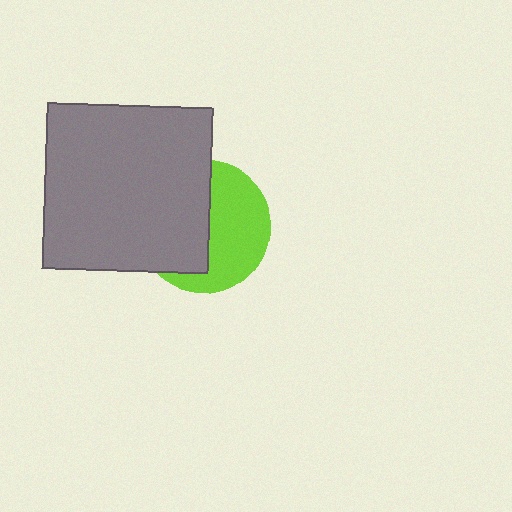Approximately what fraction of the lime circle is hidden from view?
Roughly 50% of the lime circle is hidden behind the gray square.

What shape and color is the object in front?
The object in front is a gray square.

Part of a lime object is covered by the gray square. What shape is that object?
It is a circle.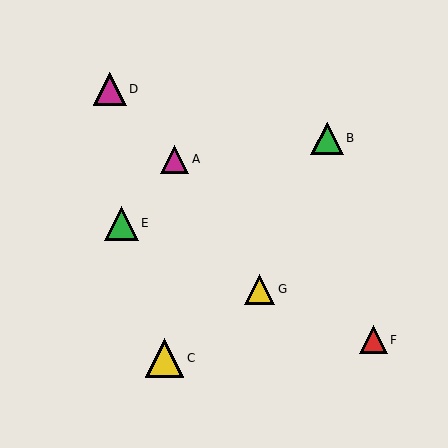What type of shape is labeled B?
Shape B is a green triangle.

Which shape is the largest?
The yellow triangle (labeled C) is the largest.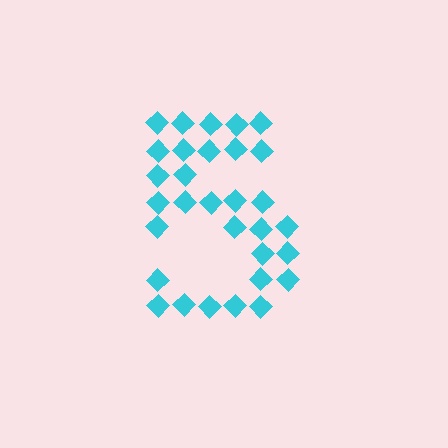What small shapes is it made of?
It is made of small diamonds.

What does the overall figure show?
The overall figure shows the digit 5.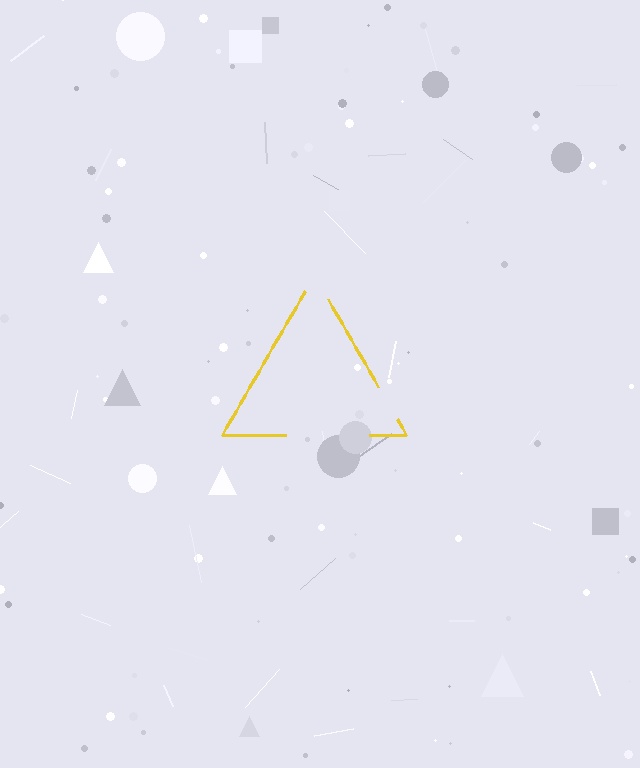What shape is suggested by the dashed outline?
The dashed outline suggests a triangle.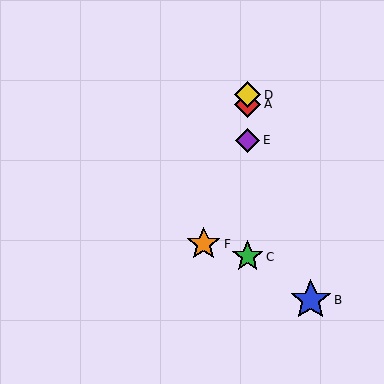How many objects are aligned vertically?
4 objects (A, C, D, E) are aligned vertically.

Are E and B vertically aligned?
No, E is at x≈248 and B is at x≈311.